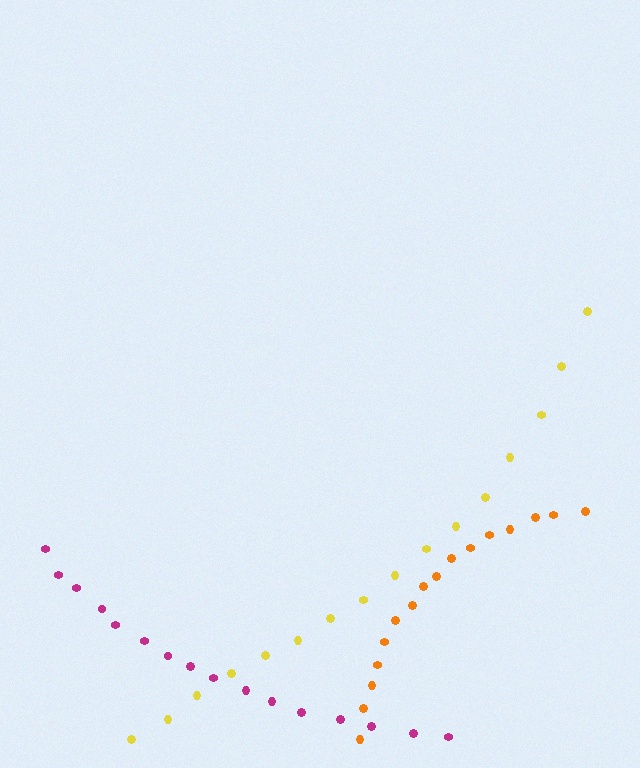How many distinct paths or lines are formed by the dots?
There are 3 distinct paths.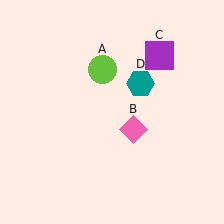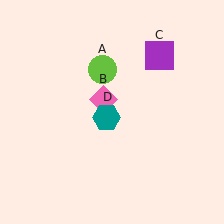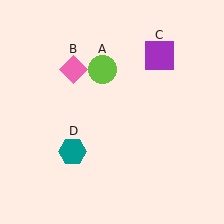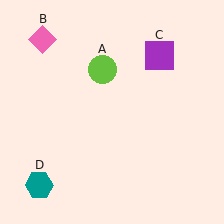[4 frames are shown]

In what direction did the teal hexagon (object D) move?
The teal hexagon (object D) moved down and to the left.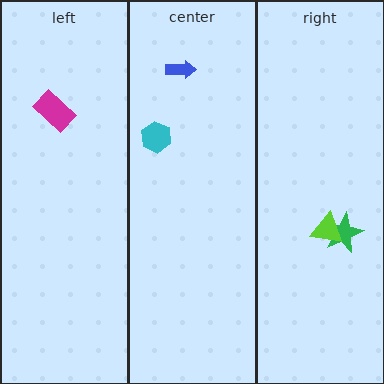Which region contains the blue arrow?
The center region.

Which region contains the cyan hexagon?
The center region.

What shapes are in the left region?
The magenta rectangle.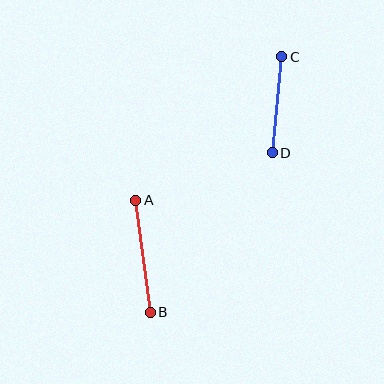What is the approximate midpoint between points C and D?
The midpoint is at approximately (277, 105) pixels.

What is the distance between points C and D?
The distance is approximately 97 pixels.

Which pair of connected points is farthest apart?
Points A and B are farthest apart.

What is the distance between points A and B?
The distance is approximately 113 pixels.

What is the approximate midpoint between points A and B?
The midpoint is at approximately (143, 256) pixels.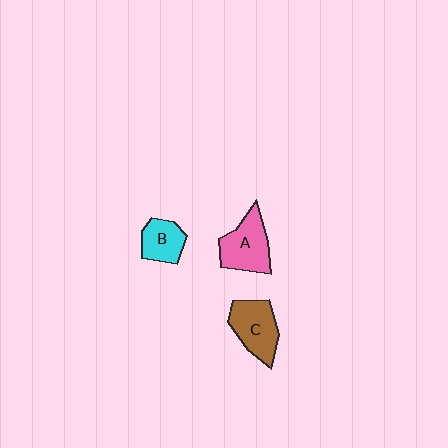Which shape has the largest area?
Shape A (pink).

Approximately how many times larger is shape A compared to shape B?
Approximately 1.5 times.